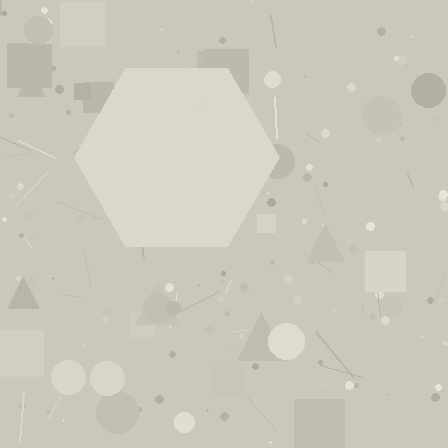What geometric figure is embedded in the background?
A hexagon is embedded in the background.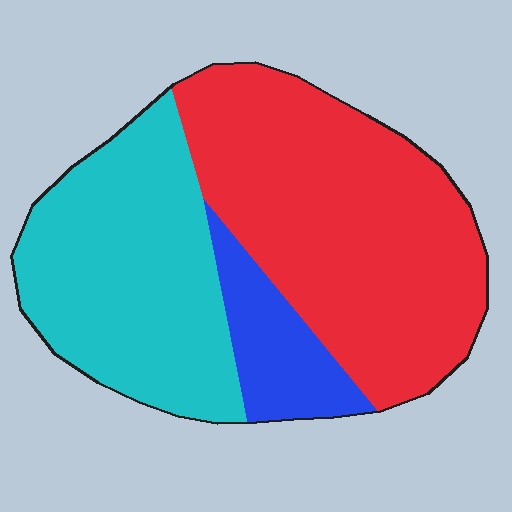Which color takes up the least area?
Blue, at roughly 10%.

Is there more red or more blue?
Red.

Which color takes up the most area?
Red, at roughly 50%.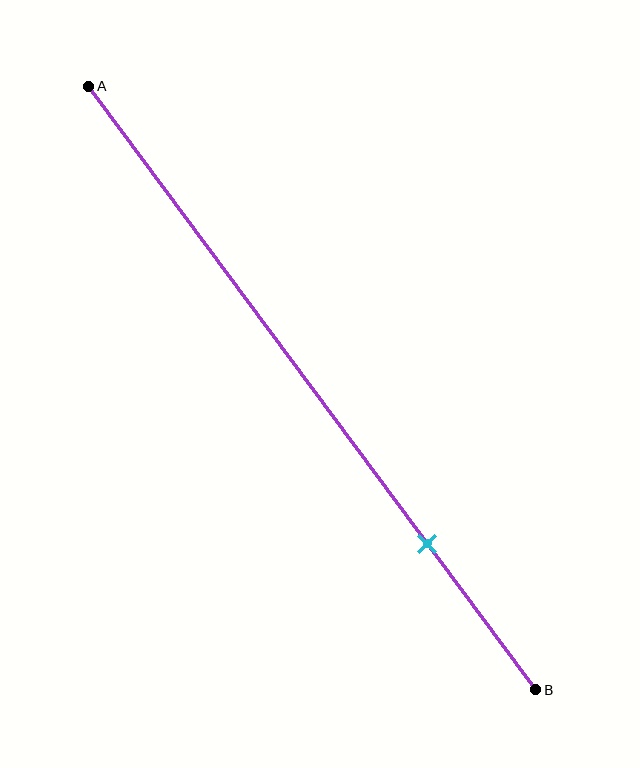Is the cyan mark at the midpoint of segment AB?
No, the mark is at about 75% from A, not at the 50% midpoint.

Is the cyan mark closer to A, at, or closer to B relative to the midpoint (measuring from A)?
The cyan mark is closer to point B than the midpoint of segment AB.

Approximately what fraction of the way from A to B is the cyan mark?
The cyan mark is approximately 75% of the way from A to B.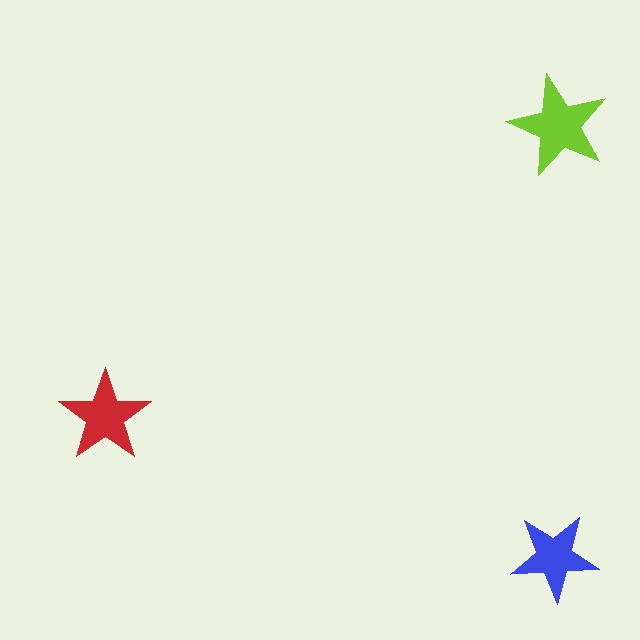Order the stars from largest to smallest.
the lime one, the red one, the blue one.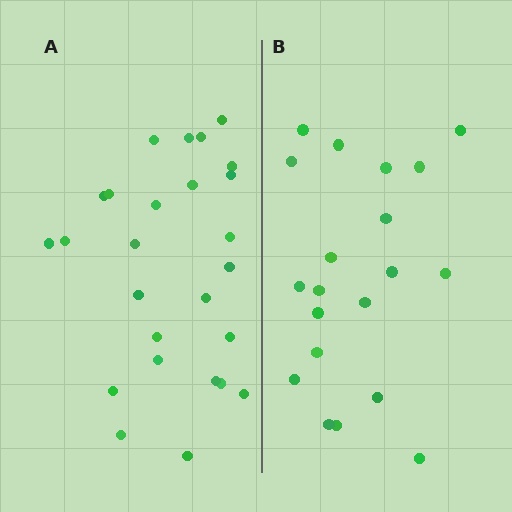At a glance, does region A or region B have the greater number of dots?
Region A (the left region) has more dots.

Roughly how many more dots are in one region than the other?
Region A has about 6 more dots than region B.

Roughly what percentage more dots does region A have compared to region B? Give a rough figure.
About 30% more.